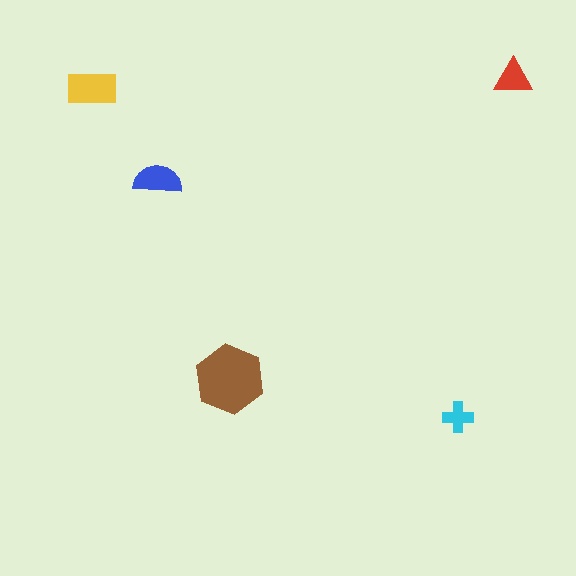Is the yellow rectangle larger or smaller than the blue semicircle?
Larger.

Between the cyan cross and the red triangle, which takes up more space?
The red triangle.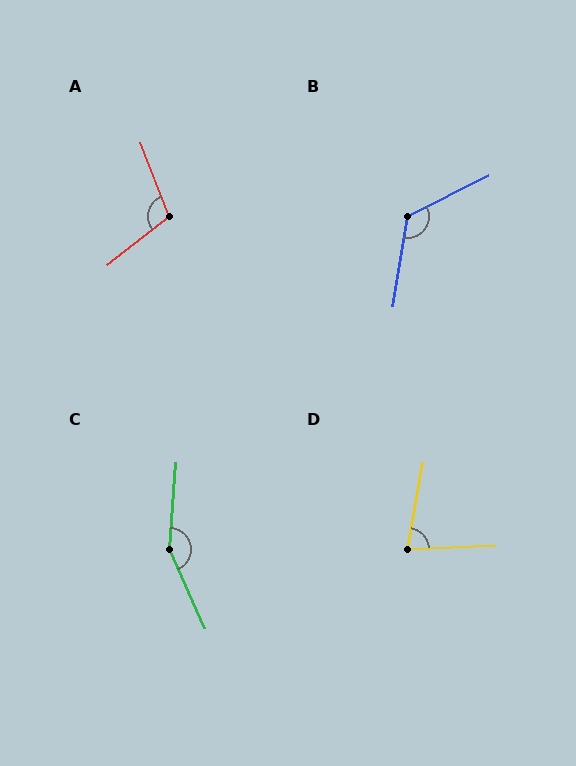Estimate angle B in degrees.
Approximately 126 degrees.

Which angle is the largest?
C, at approximately 152 degrees.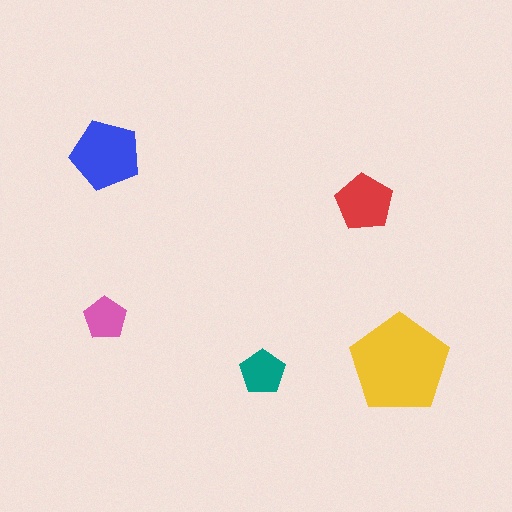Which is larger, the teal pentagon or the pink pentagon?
The teal one.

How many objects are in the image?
There are 5 objects in the image.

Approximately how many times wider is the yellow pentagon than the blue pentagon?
About 1.5 times wider.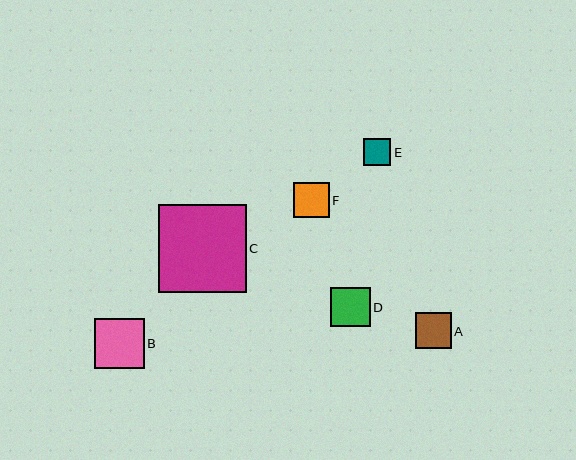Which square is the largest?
Square C is the largest with a size of approximately 88 pixels.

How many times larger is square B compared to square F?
Square B is approximately 1.4 times the size of square F.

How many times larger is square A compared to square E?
Square A is approximately 1.3 times the size of square E.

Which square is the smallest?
Square E is the smallest with a size of approximately 28 pixels.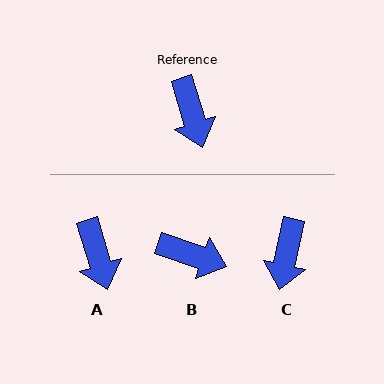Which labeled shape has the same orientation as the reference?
A.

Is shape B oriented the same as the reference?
No, it is off by about 54 degrees.